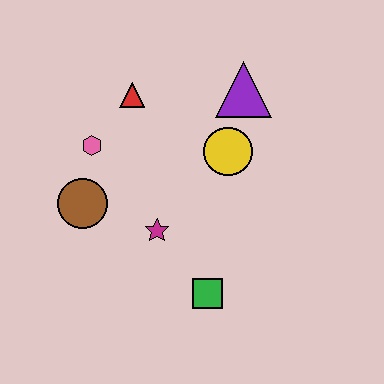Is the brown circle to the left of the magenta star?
Yes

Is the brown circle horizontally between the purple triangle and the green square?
No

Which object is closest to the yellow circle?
The purple triangle is closest to the yellow circle.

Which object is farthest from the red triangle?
The green square is farthest from the red triangle.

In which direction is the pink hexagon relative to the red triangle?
The pink hexagon is below the red triangle.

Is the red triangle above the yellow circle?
Yes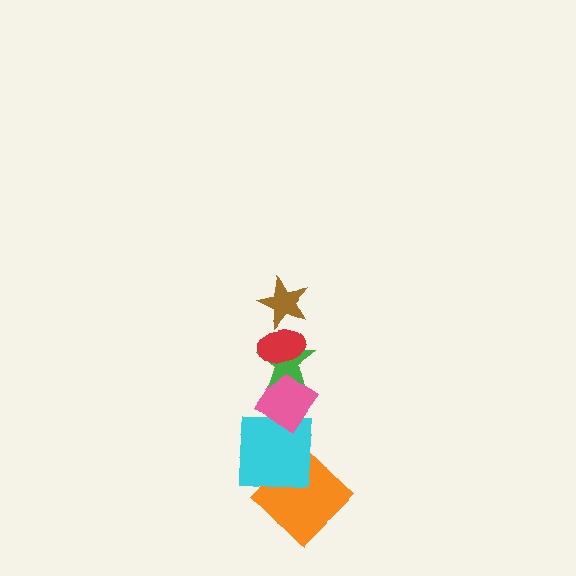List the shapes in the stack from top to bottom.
From top to bottom: the brown star, the red ellipse, the green star, the pink diamond, the cyan square, the orange diamond.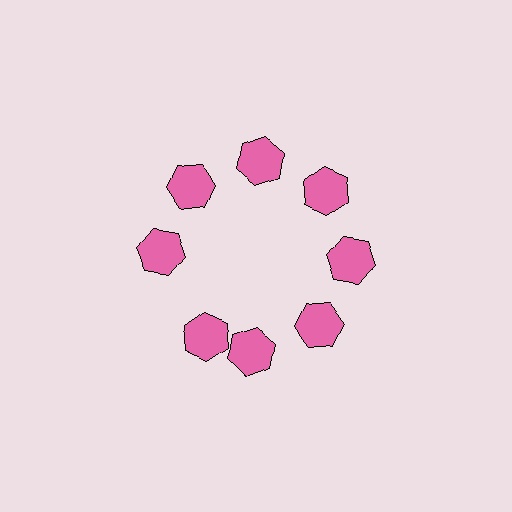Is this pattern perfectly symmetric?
No. The 8 pink hexagons are arranged in a ring, but one element near the 8 o'clock position is rotated out of alignment along the ring, breaking the 8-fold rotational symmetry.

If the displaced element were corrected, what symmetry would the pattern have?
It would have 8-fold rotational symmetry — the pattern would map onto itself every 45 degrees.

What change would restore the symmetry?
The symmetry would be restored by rotating it back into even spacing with its neighbors so that all 8 hexagons sit at equal angles and equal distance from the center.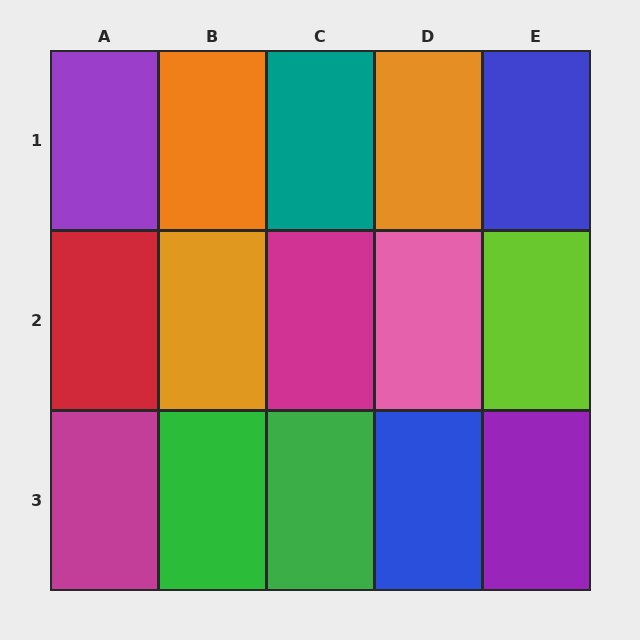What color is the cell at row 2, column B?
Orange.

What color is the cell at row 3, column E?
Purple.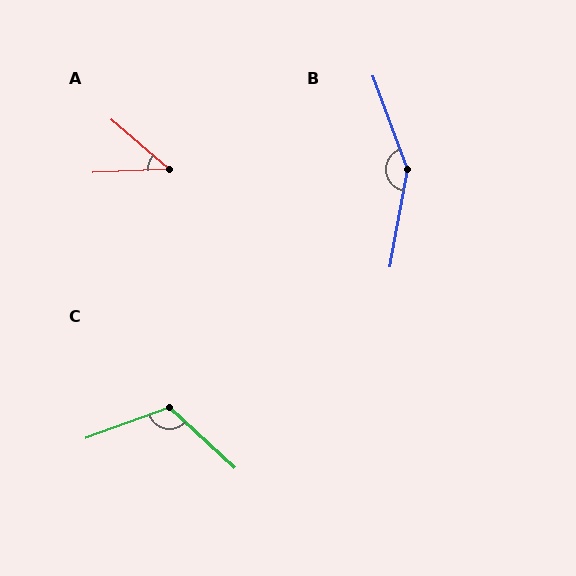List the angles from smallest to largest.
A (43°), C (117°), B (150°).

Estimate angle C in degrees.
Approximately 117 degrees.